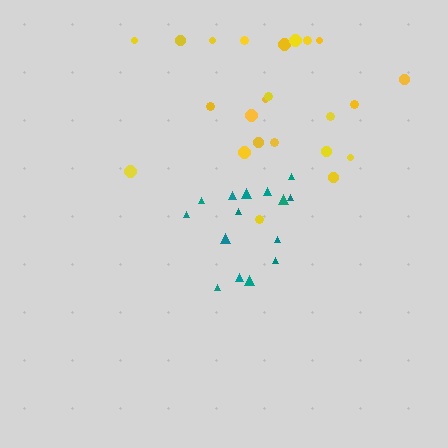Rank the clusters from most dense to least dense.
teal, yellow.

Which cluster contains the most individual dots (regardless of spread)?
Yellow (23).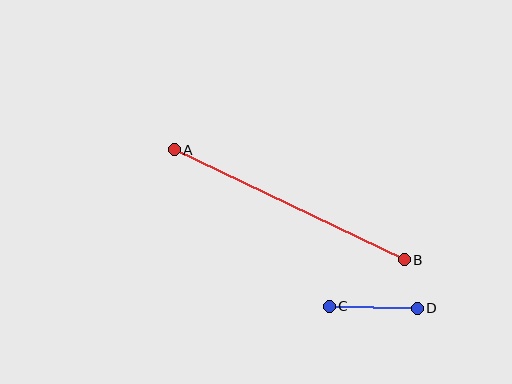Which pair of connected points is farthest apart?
Points A and B are farthest apart.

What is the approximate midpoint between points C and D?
The midpoint is at approximately (373, 307) pixels.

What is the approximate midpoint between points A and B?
The midpoint is at approximately (289, 205) pixels.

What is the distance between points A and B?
The distance is approximately 255 pixels.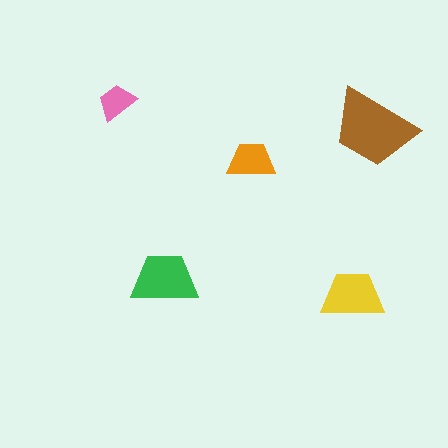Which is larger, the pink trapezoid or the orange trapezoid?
The orange one.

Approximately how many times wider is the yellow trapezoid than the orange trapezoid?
About 1.5 times wider.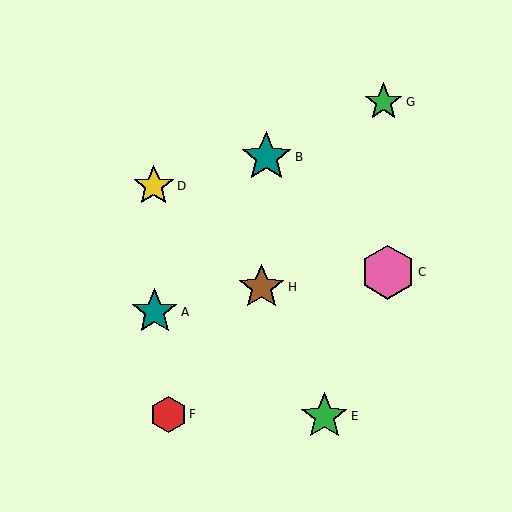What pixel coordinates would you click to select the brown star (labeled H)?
Click at (262, 287) to select the brown star H.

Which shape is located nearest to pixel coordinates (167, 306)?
The teal star (labeled A) at (155, 312) is nearest to that location.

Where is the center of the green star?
The center of the green star is at (324, 416).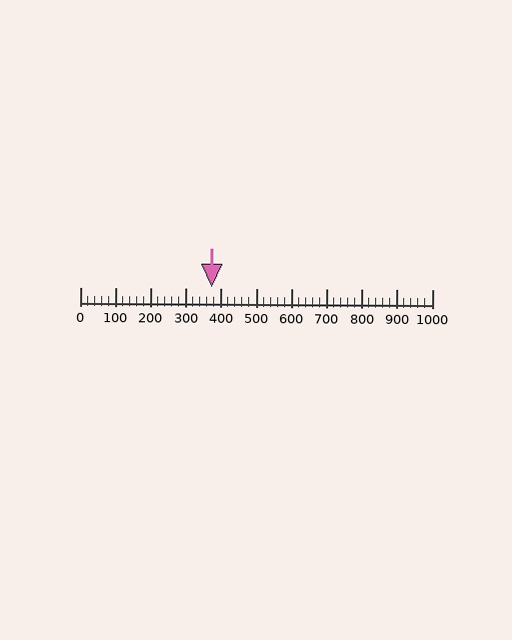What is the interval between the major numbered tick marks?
The major tick marks are spaced 100 units apart.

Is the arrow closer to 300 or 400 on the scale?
The arrow is closer to 400.